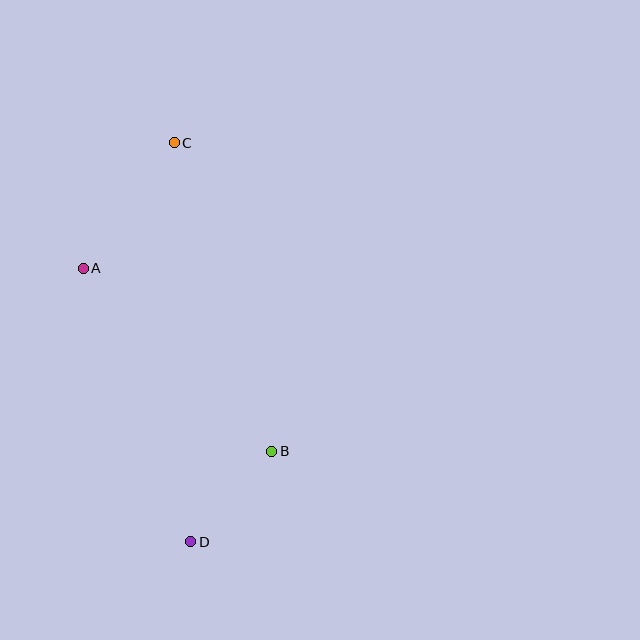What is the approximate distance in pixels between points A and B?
The distance between A and B is approximately 263 pixels.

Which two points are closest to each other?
Points B and D are closest to each other.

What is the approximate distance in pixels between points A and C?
The distance between A and C is approximately 155 pixels.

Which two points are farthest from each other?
Points C and D are farthest from each other.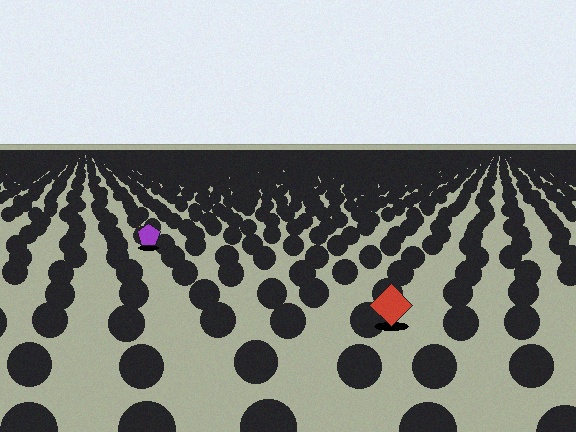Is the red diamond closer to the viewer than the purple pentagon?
Yes. The red diamond is closer — you can tell from the texture gradient: the ground texture is coarser near it.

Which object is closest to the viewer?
The red diamond is closest. The texture marks near it are larger and more spread out.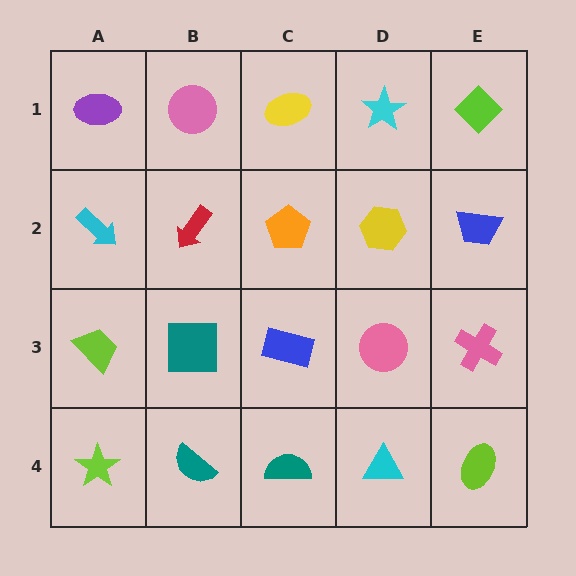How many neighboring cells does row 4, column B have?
3.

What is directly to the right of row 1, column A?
A pink circle.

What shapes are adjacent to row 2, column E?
A lime diamond (row 1, column E), a pink cross (row 3, column E), a yellow hexagon (row 2, column D).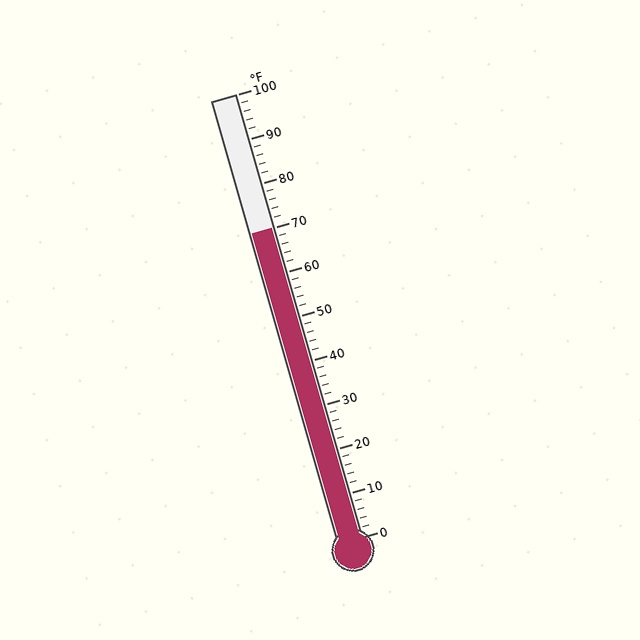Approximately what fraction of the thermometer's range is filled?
The thermometer is filled to approximately 70% of its range.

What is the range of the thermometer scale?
The thermometer scale ranges from 0°F to 100°F.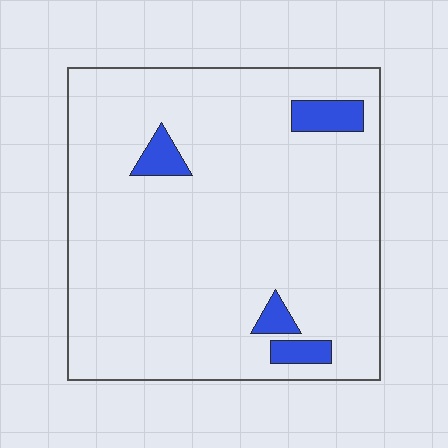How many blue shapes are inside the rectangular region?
4.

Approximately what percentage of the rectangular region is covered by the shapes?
Approximately 5%.